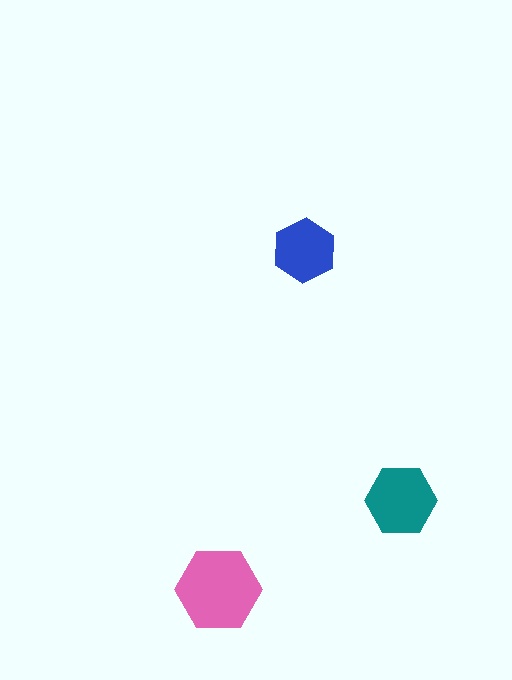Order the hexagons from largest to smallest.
the pink one, the teal one, the blue one.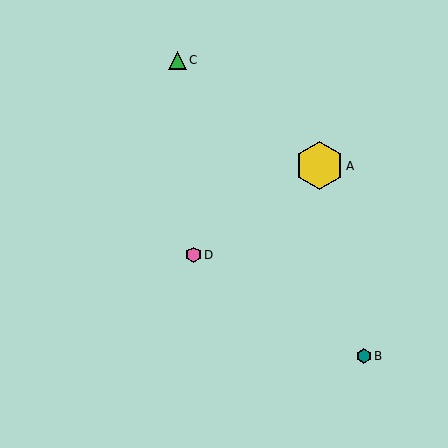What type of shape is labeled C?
Shape C is a green triangle.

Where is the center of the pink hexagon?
The center of the pink hexagon is at (193, 255).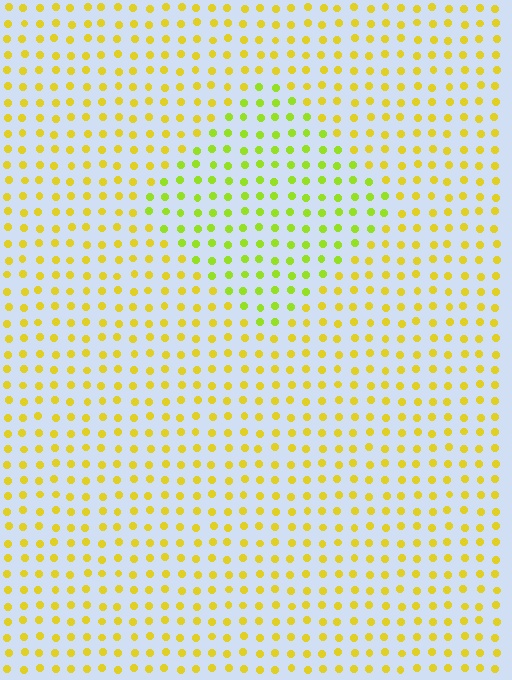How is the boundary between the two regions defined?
The boundary is defined purely by a slight shift in hue (about 30 degrees). Spacing, size, and orientation are identical on both sides.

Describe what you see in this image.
The image is filled with small yellow elements in a uniform arrangement. A diamond-shaped region is visible where the elements are tinted to a slightly different hue, forming a subtle color boundary.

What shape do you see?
I see a diamond.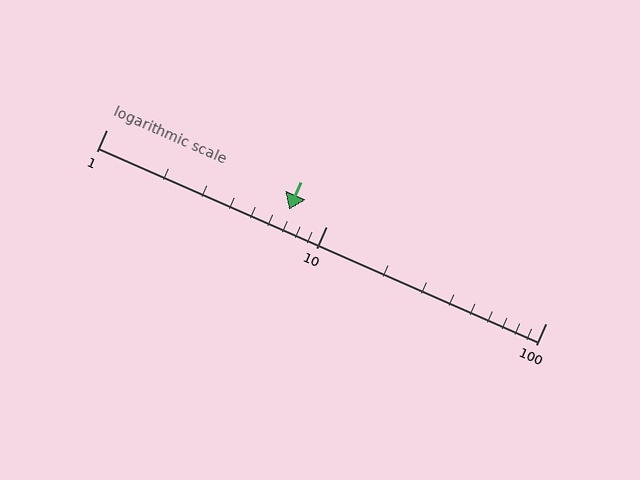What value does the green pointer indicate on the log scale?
The pointer indicates approximately 6.8.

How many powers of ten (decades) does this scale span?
The scale spans 2 decades, from 1 to 100.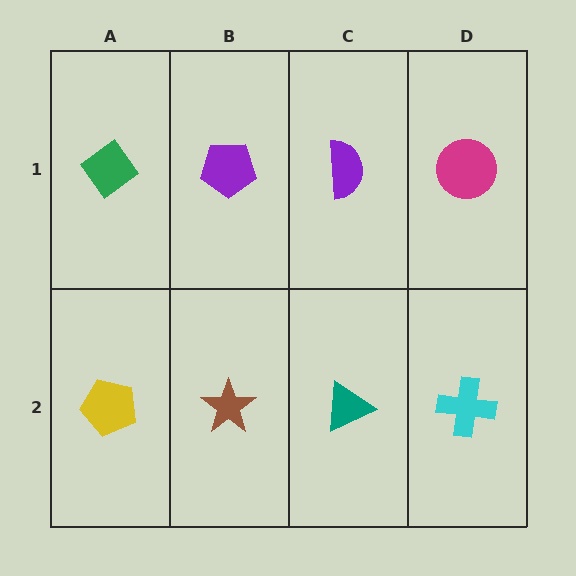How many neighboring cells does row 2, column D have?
2.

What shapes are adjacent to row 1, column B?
A brown star (row 2, column B), a green diamond (row 1, column A), a purple semicircle (row 1, column C).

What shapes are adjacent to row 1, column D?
A cyan cross (row 2, column D), a purple semicircle (row 1, column C).